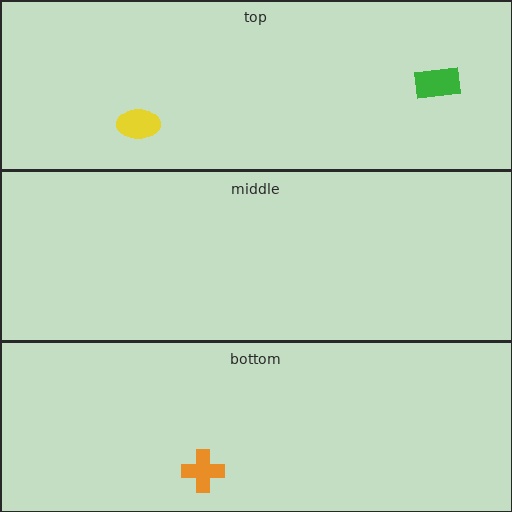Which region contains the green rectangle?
The top region.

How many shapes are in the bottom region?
1.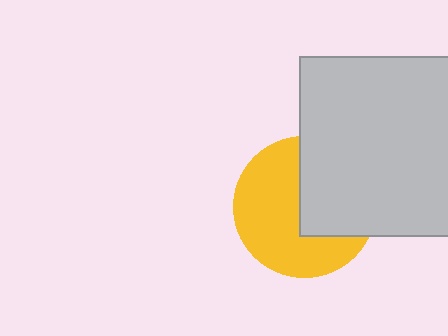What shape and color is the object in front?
The object in front is a light gray square.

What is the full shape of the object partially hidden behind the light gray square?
The partially hidden object is a yellow circle.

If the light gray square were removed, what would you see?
You would see the complete yellow circle.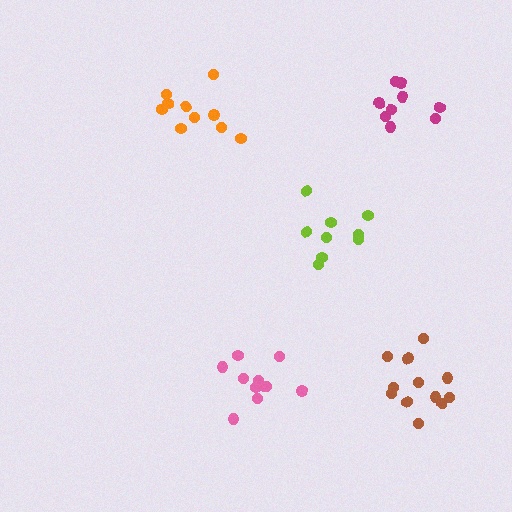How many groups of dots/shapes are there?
There are 5 groups.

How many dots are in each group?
Group 1: 9 dots, Group 2: 12 dots, Group 3: 12 dots, Group 4: 10 dots, Group 5: 9 dots (52 total).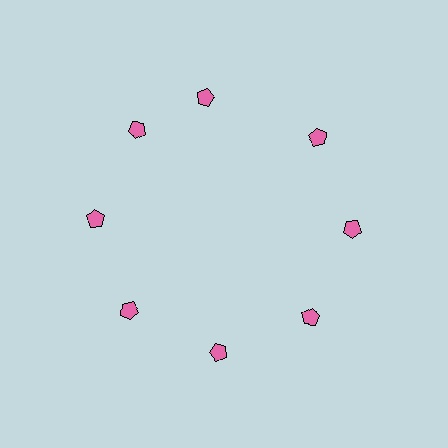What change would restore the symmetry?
The symmetry would be restored by rotating it back into even spacing with its neighbors so that all 8 pentagons sit at equal angles and equal distance from the center.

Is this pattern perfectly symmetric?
No. The 8 pink pentagons are arranged in a ring, but one element near the 12 o'clock position is rotated out of alignment along the ring, breaking the 8-fold rotational symmetry.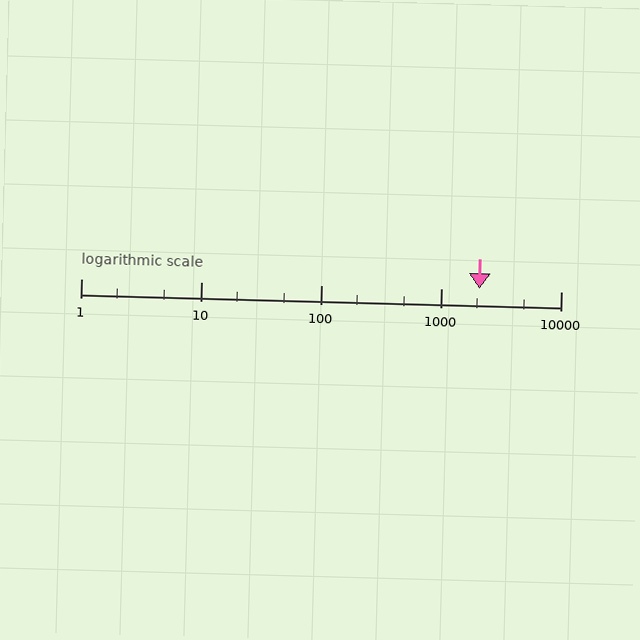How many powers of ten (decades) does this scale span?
The scale spans 4 decades, from 1 to 10000.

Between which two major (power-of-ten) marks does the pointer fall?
The pointer is between 1000 and 10000.